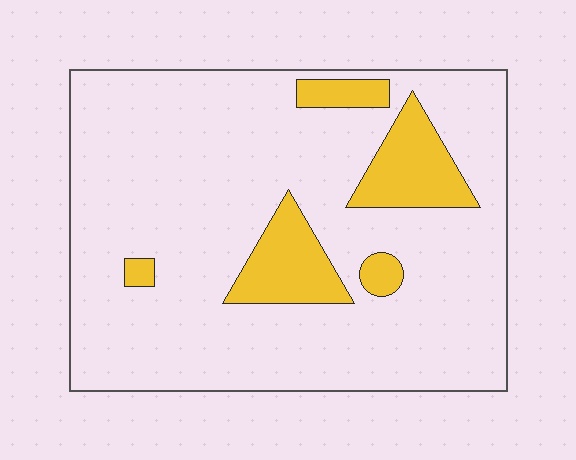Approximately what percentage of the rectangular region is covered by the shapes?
Approximately 15%.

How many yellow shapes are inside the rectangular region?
5.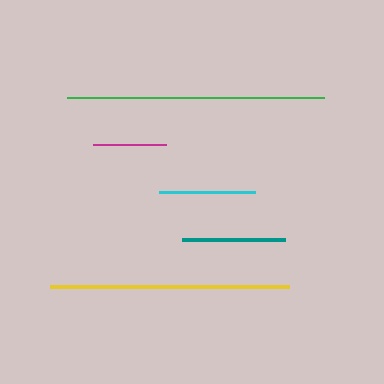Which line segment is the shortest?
The magenta line is the shortest at approximately 73 pixels.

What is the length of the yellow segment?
The yellow segment is approximately 239 pixels long.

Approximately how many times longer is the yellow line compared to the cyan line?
The yellow line is approximately 2.5 times the length of the cyan line.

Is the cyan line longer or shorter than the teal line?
The teal line is longer than the cyan line.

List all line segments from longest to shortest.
From longest to shortest: green, yellow, teal, cyan, magenta.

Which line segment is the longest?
The green line is the longest at approximately 258 pixels.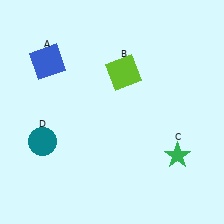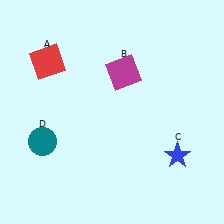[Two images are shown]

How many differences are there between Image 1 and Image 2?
There are 3 differences between the two images.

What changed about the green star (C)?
In Image 1, C is green. In Image 2, it changed to blue.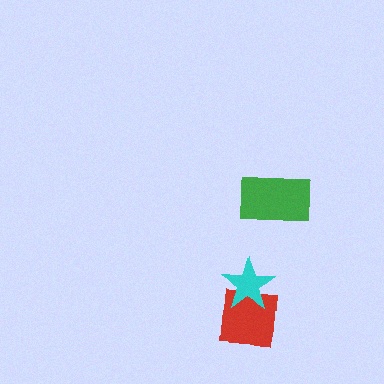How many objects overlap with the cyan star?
1 object overlaps with the cyan star.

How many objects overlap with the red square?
1 object overlaps with the red square.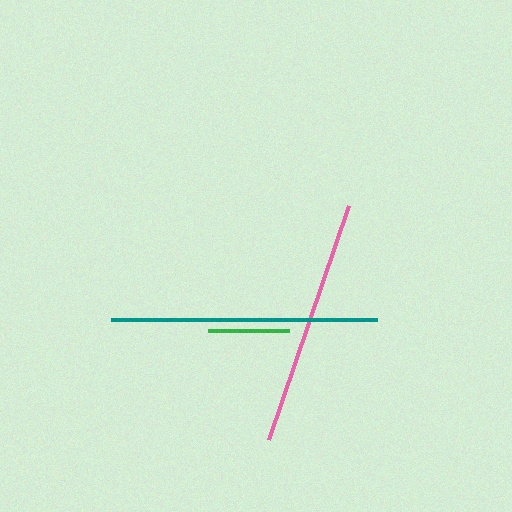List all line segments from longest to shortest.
From longest to shortest: teal, pink, green.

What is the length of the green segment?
The green segment is approximately 82 pixels long.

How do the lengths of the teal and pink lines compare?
The teal and pink lines are approximately the same length.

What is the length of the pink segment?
The pink segment is approximately 247 pixels long.